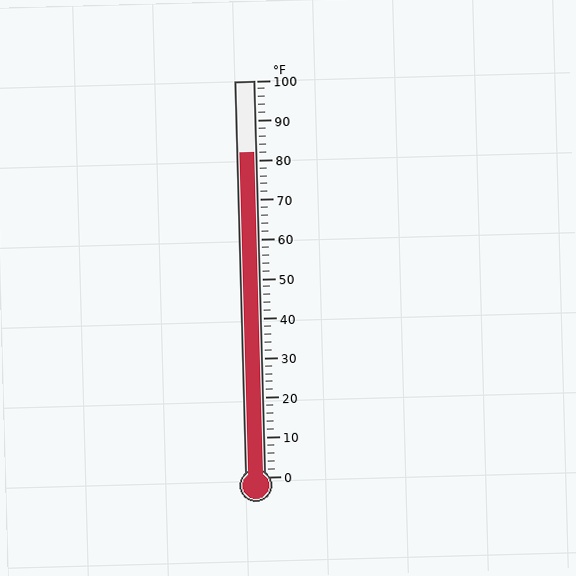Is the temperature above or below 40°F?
The temperature is above 40°F.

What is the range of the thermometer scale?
The thermometer scale ranges from 0°F to 100°F.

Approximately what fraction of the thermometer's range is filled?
The thermometer is filled to approximately 80% of its range.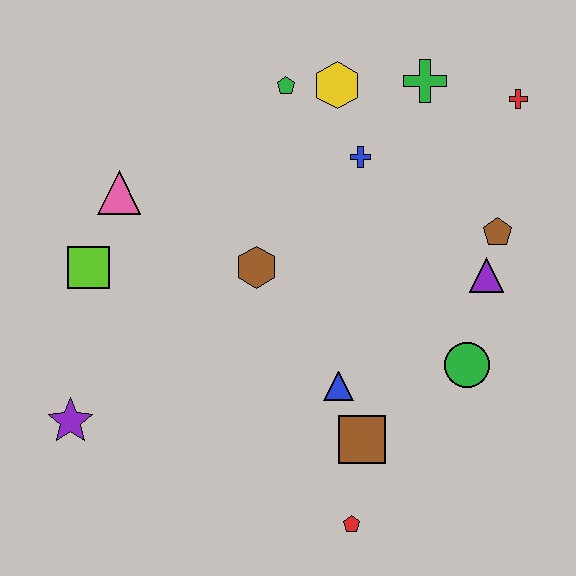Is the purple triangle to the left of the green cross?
No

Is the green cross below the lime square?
No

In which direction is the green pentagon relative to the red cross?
The green pentagon is to the left of the red cross.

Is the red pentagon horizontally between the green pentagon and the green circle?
Yes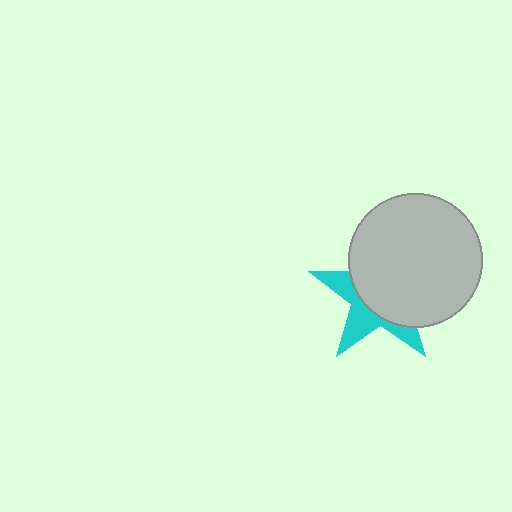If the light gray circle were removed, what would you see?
You would see the complete cyan star.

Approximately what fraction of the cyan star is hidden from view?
Roughly 63% of the cyan star is hidden behind the light gray circle.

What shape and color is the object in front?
The object in front is a light gray circle.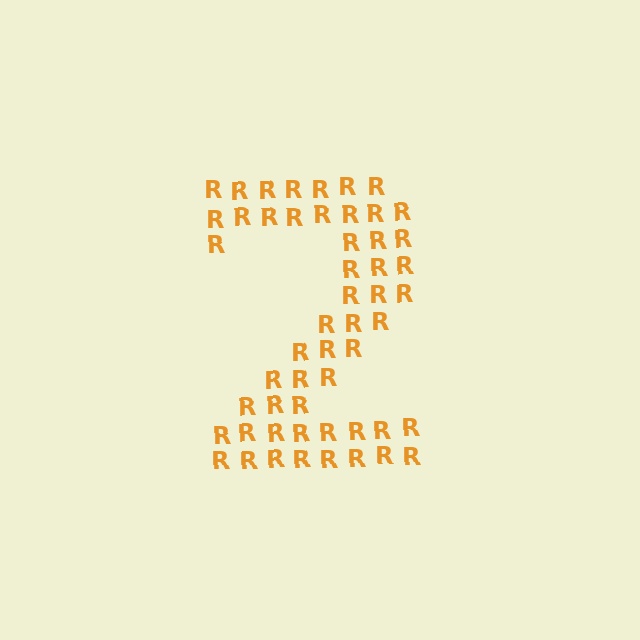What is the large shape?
The large shape is the digit 2.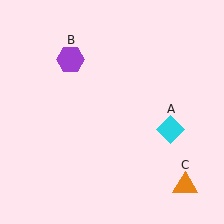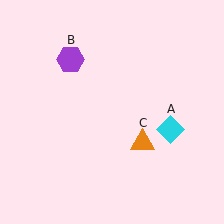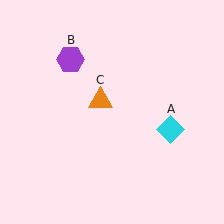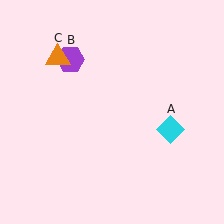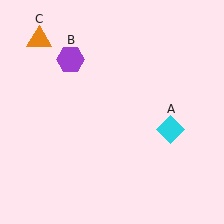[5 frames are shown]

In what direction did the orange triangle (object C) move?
The orange triangle (object C) moved up and to the left.